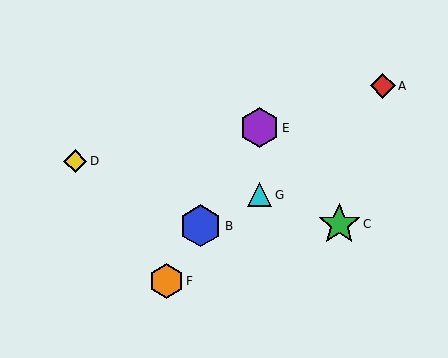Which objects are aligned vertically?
Objects E, G are aligned vertically.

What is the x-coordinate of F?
Object F is at x≈166.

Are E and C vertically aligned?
No, E is at x≈260 and C is at x≈339.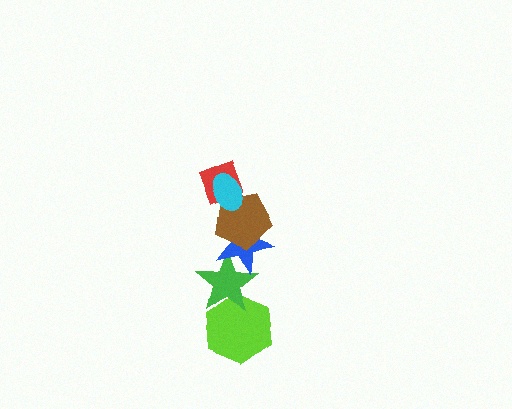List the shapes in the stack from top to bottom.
From top to bottom: the cyan ellipse, the red diamond, the brown pentagon, the blue star, the green star, the lime hexagon.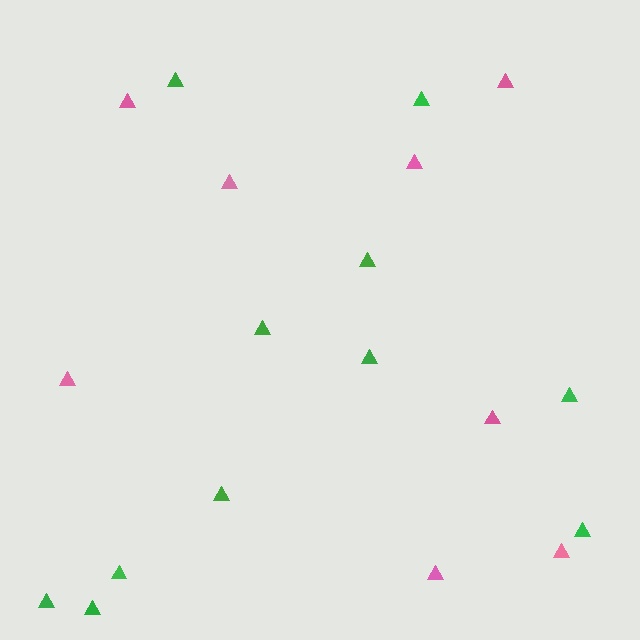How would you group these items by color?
There are 2 groups: one group of pink triangles (8) and one group of green triangles (11).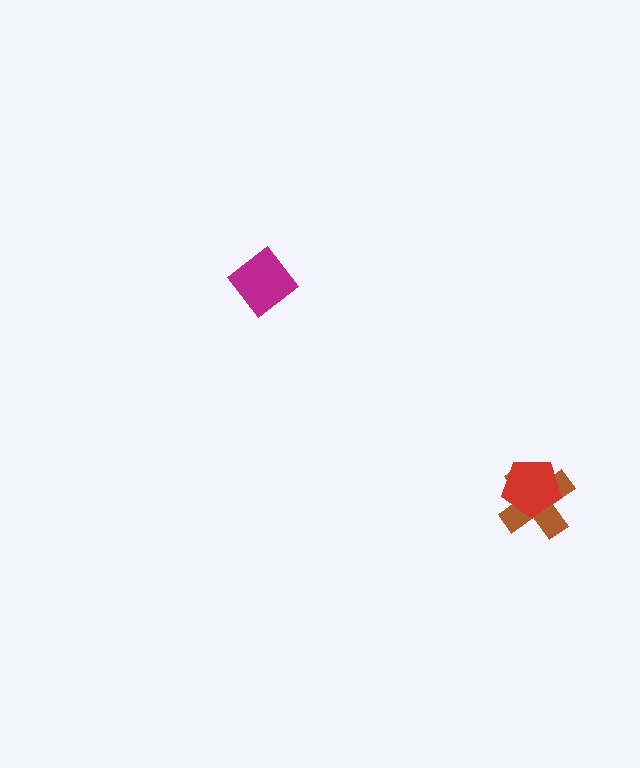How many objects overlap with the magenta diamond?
0 objects overlap with the magenta diamond.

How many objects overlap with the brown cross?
1 object overlaps with the brown cross.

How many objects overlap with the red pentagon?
1 object overlaps with the red pentagon.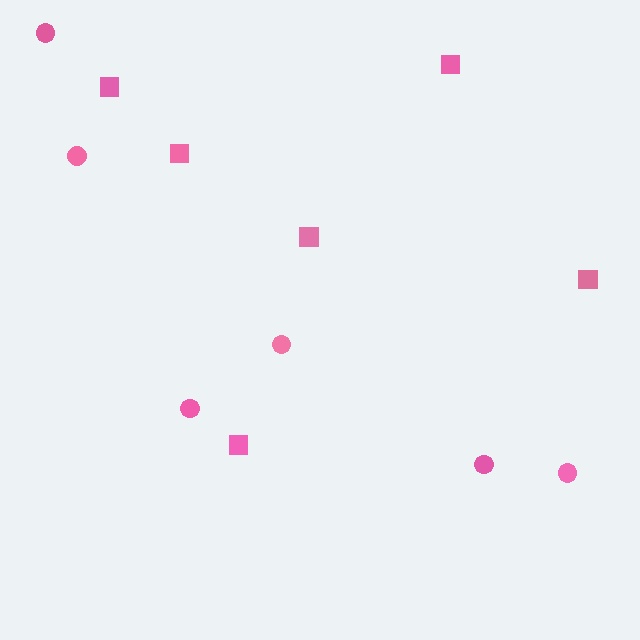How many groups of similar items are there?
There are 2 groups: one group of squares (6) and one group of circles (6).